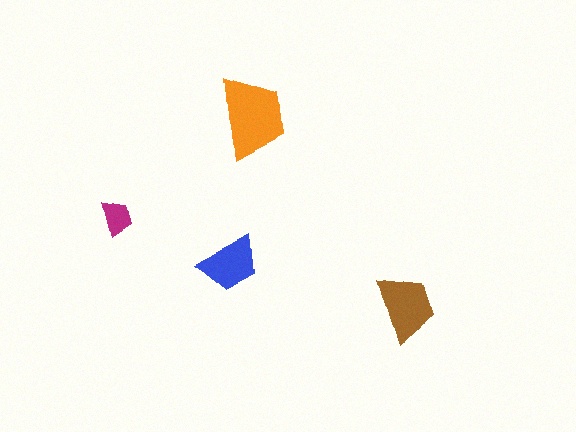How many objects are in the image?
There are 4 objects in the image.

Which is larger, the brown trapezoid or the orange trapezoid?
The orange one.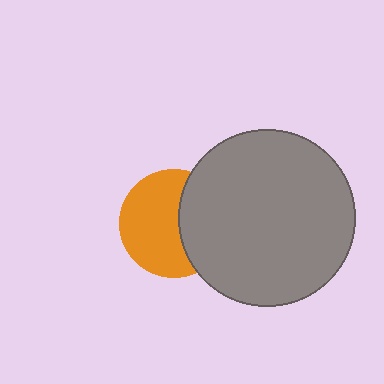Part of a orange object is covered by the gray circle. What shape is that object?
It is a circle.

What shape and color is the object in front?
The object in front is a gray circle.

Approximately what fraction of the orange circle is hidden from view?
Roughly 39% of the orange circle is hidden behind the gray circle.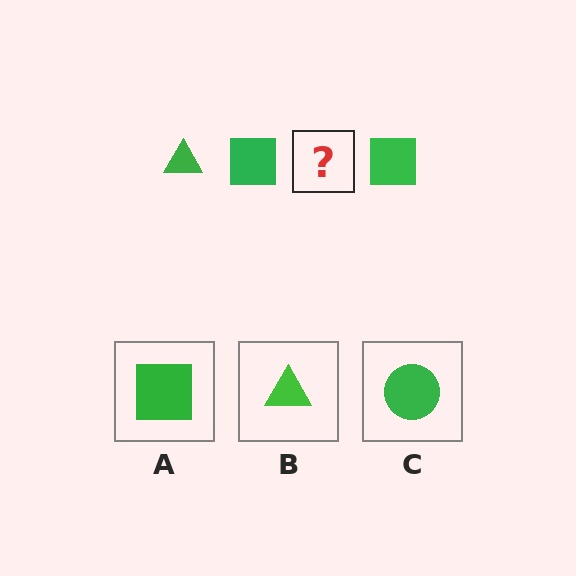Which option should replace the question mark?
Option B.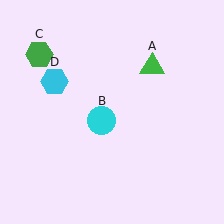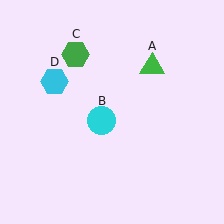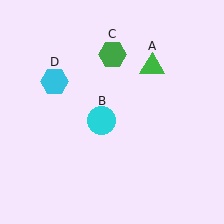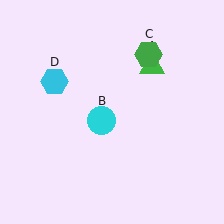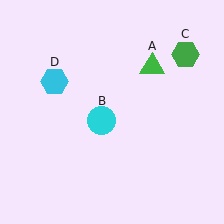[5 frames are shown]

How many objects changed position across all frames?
1 object changed position: green hexagon (object C).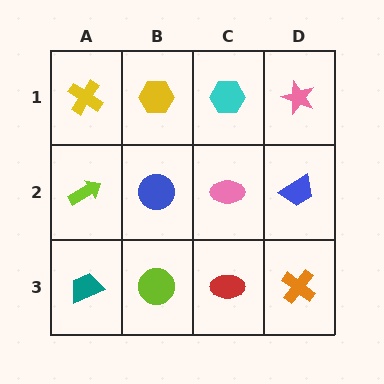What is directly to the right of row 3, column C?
An orange cross.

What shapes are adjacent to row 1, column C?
A pink ellipse (row 2, column C), a yellow hexagon (row 1, column B), a pink star (row 1, column D).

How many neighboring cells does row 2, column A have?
3.